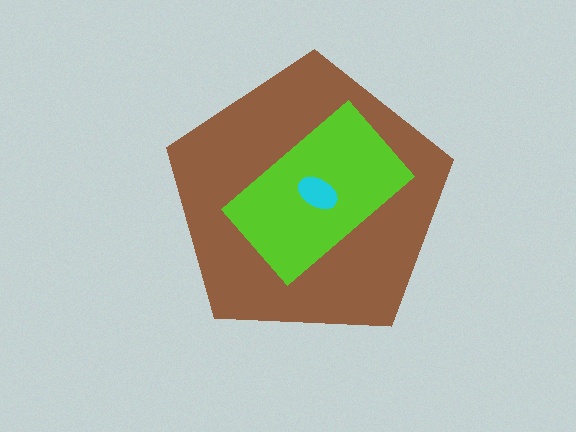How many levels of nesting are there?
3.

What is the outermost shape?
The brown pentagon.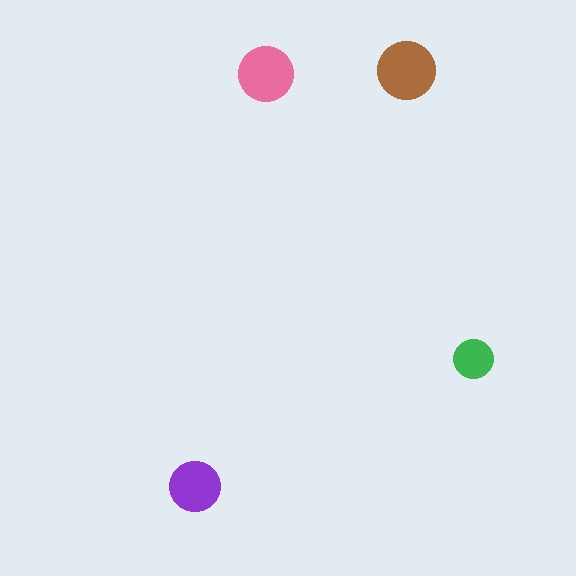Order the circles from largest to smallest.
the brown one, the pink one, the purple one, the green one.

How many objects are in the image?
There are 4 objects in the image.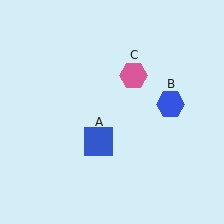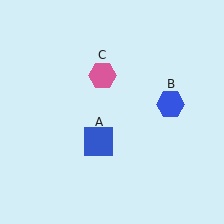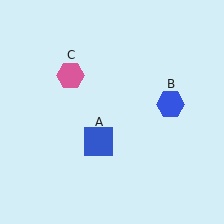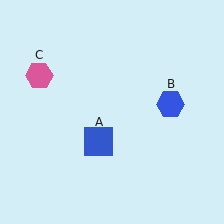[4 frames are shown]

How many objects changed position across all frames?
1 object changed position: pink hexagon (object C).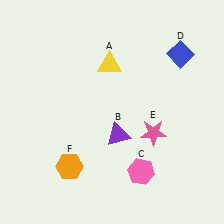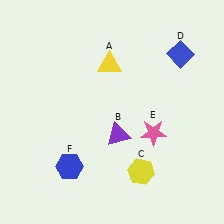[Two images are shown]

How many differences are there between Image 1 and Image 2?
There are 2 differences between the two images.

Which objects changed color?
C changed from pink to yellow. F changed from orange to blue.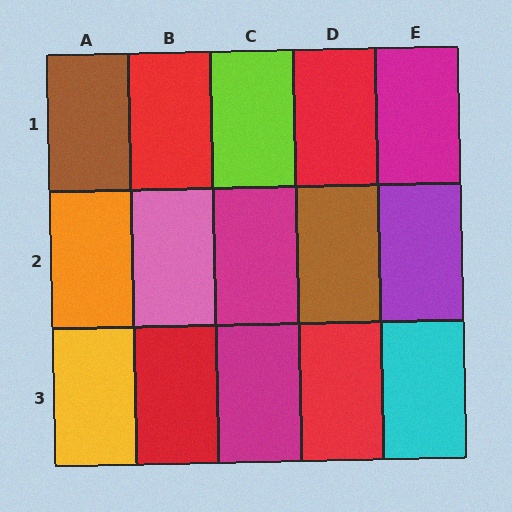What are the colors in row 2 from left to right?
Orange, pink, magenta, brown, purple.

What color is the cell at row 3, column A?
Yellow.